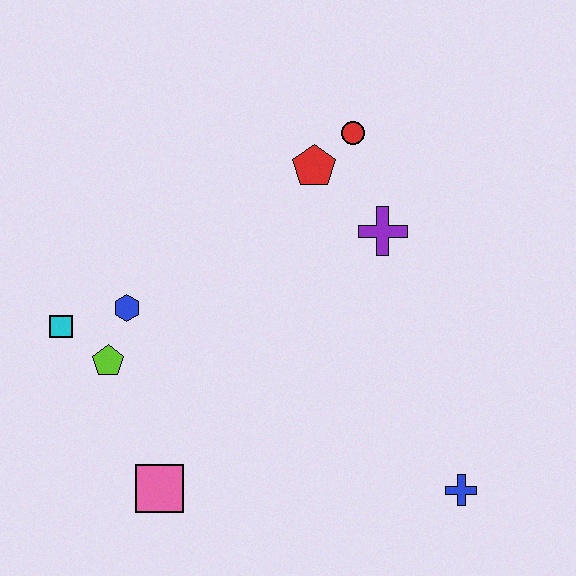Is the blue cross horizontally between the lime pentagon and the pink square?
No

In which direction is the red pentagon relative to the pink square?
The red pentagon is above the pink square.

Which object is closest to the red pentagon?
The red circle is closest to the red pentagon.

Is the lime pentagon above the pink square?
Yes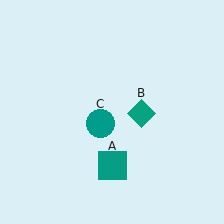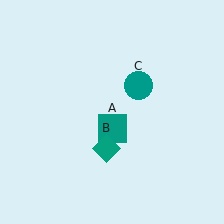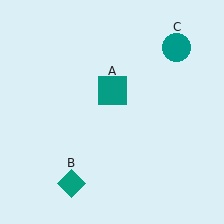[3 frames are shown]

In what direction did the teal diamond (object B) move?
The teal diamond (object B) moved down and to the left.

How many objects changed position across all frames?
3 objects changed position: teal square (object A), teal diamond (object B), teal circle (object C).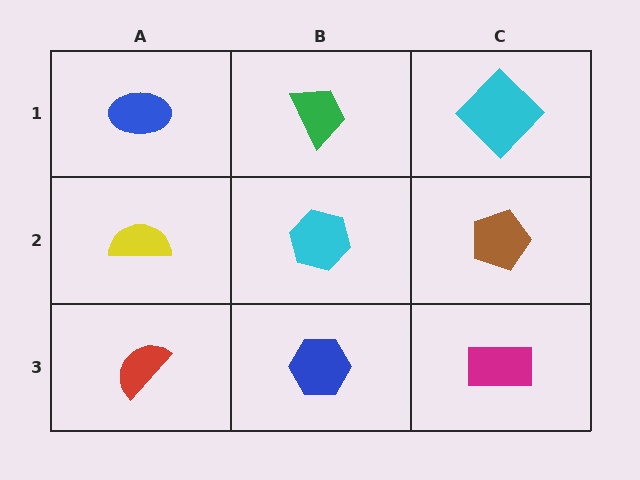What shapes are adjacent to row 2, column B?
A green trapezoid (row 1, column B), a blue hexagon (row 3, column B), a yellow semicircle (row 2, column A), a brown pentagon (row 2, column C).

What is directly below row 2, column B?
A blue hexagon.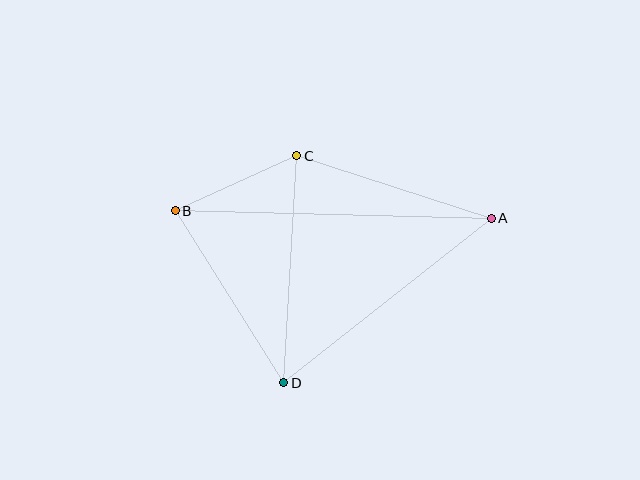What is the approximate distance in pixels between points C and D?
The distance between C and D is approximately 227 pixels.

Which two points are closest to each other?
Points B and C are closest to each other.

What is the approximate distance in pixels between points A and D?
The distance between A and D is approximately 265 pixels.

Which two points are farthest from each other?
Points A and B are farthest from each other.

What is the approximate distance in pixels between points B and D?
The distance between B and D is approximately 204 pixels.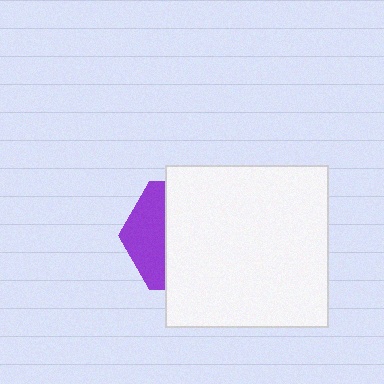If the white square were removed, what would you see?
You would see the complete purple hexagon.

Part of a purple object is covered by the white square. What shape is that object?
It is a hexagon.